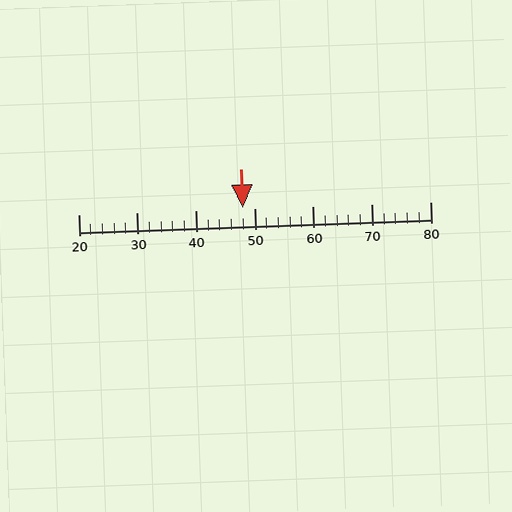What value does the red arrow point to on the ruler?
The red arrow points to approximately 48.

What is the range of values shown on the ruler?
The ruler shows values from 20 to 80.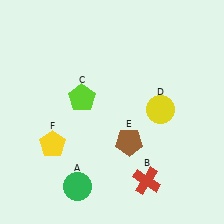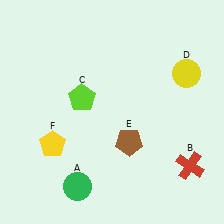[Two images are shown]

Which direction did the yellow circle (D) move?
The yellow circle (D) moved up.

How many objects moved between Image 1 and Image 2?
2 objects moved between the two images.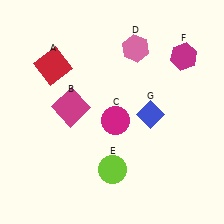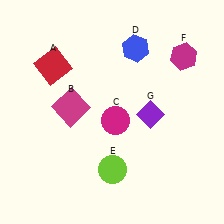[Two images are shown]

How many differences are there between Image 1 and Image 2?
There are 2 differences between the two images.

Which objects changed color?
D changed from pink to blue. G changed from blue to purple.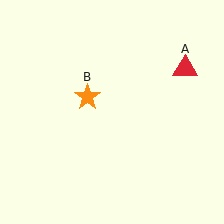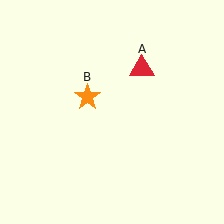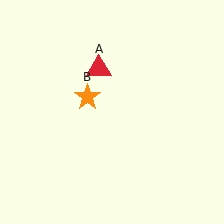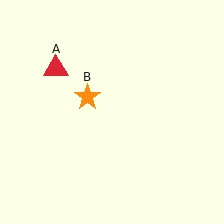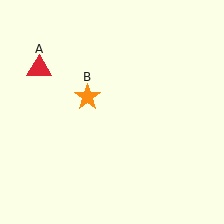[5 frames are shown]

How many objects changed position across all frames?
1 object changed position: red triangle (object A).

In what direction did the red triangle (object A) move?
The red triangle (object A) moved left.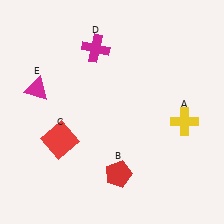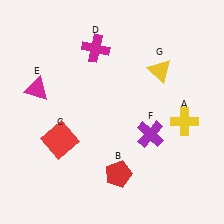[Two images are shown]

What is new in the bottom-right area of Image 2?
A purple cross (F) was added in the bottom-right area of Image 2.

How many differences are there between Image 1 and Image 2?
There are 2 differences between the two images.